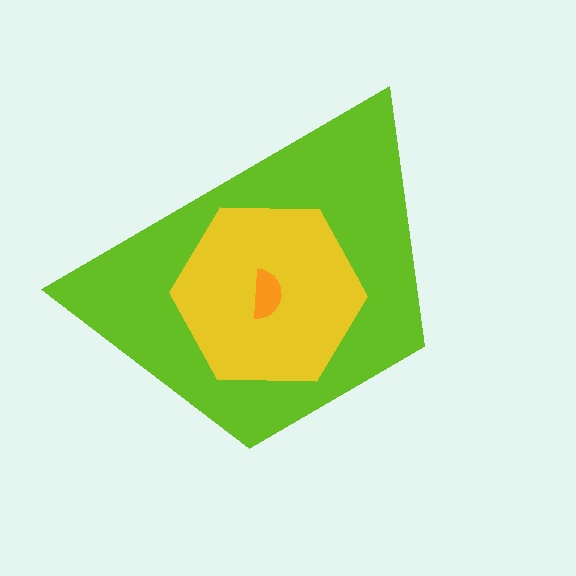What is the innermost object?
The orange semicircle.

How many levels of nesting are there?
3.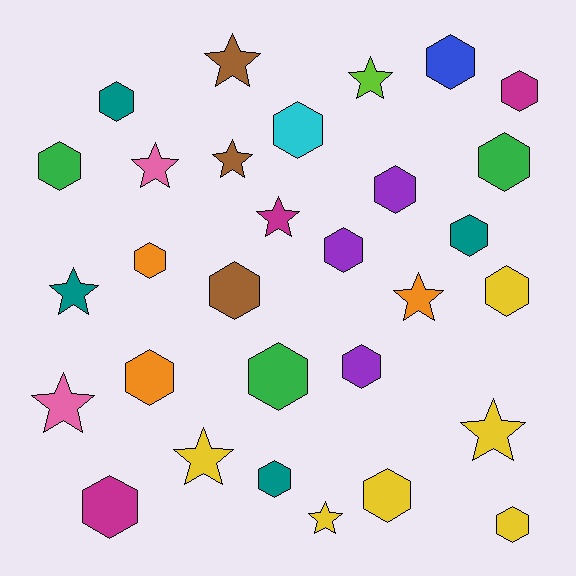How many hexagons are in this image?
There are 19 hexagons.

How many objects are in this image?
There are 30 objects.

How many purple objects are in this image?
There are 3 purple objects.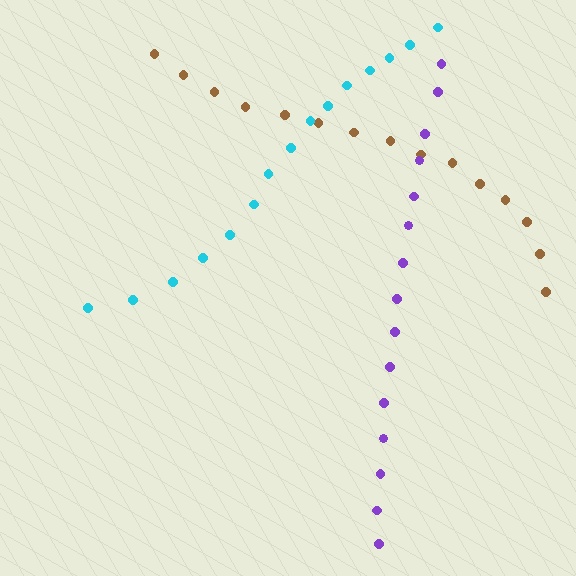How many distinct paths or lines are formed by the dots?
There are 3 distinct paths.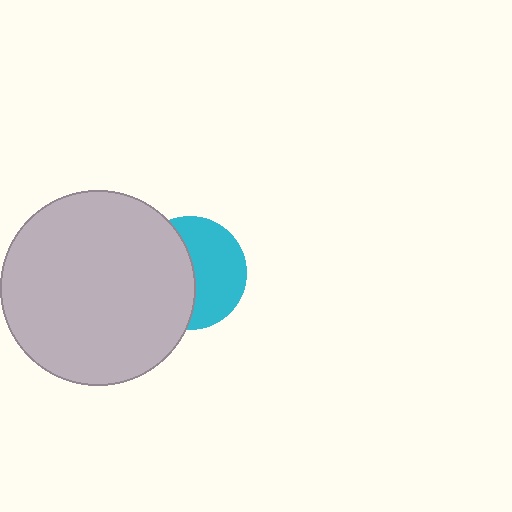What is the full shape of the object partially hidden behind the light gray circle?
The partially hidden object is a cyan circle.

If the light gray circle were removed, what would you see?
You would see the complete cyan circle.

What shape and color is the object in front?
The object in front is a light gray circle.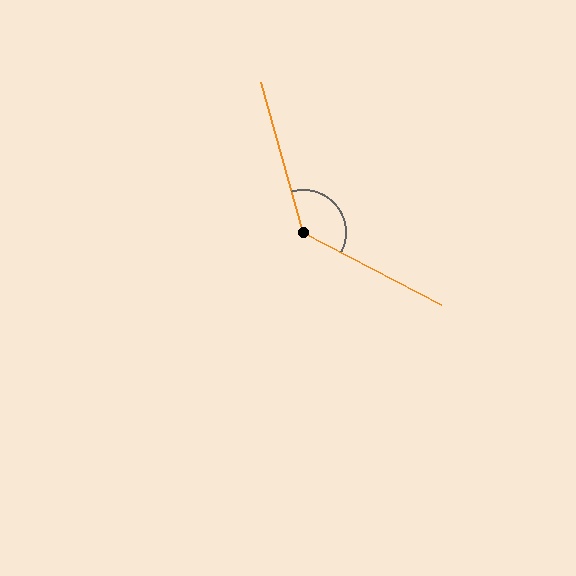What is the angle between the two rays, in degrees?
Approximately 133 degrees.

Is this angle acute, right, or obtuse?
It is obtuse.